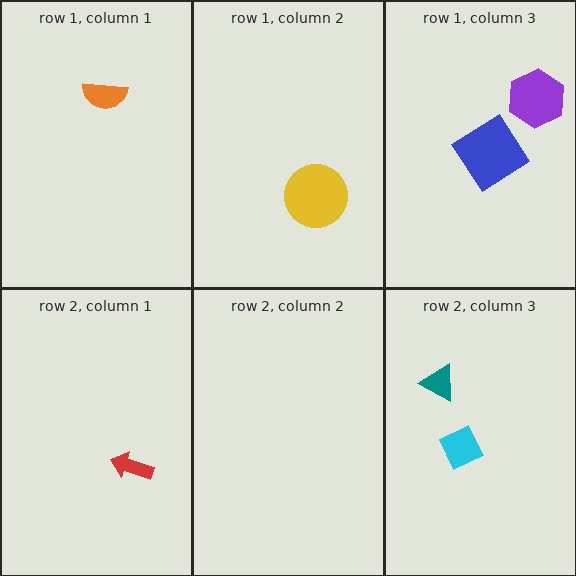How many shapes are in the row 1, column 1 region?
1.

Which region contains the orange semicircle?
The row 1, column 1 region.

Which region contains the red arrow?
The row 2, column 1 region.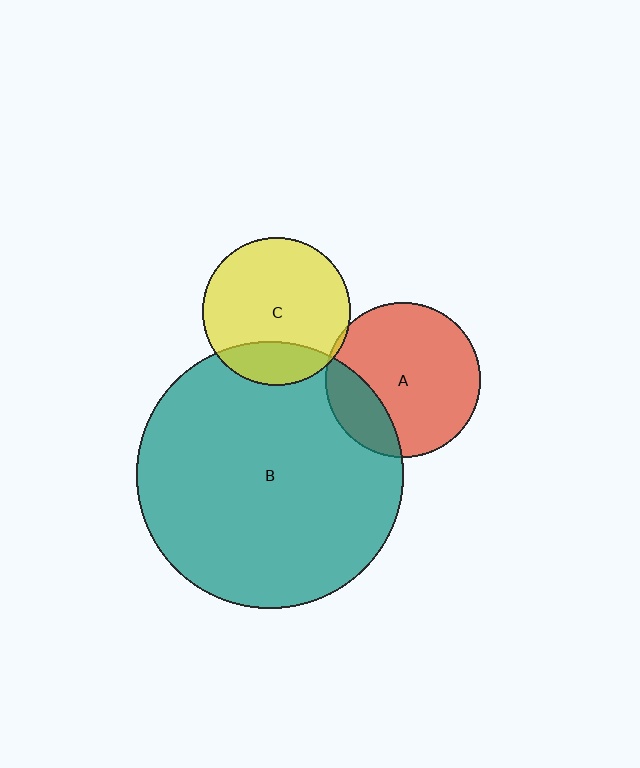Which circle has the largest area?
Circle B (teal).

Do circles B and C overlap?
Yes.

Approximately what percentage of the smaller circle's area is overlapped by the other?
Approximately 20%.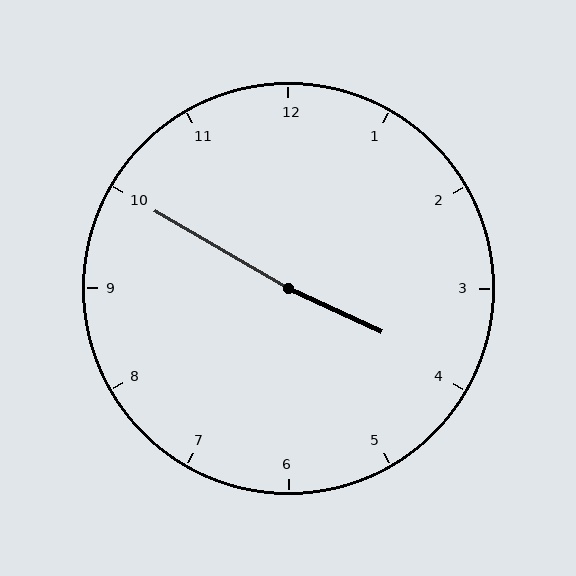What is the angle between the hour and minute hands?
Approximately 175 degrees.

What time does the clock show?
3:50.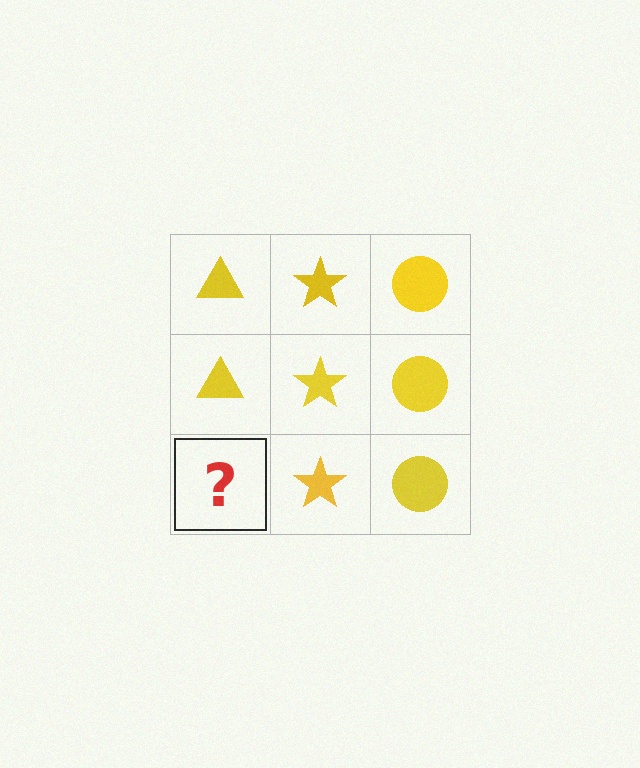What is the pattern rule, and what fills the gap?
The rule is that each column has a consistent shape. The gap should be filled with a yellow triangle.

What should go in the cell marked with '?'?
The missing cell should contain a yellow triangle.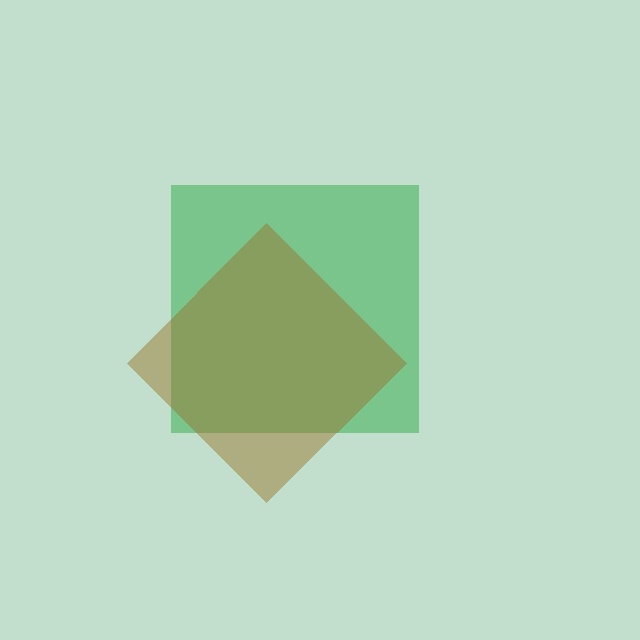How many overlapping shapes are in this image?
There are 2 overlapping shapes in the image.